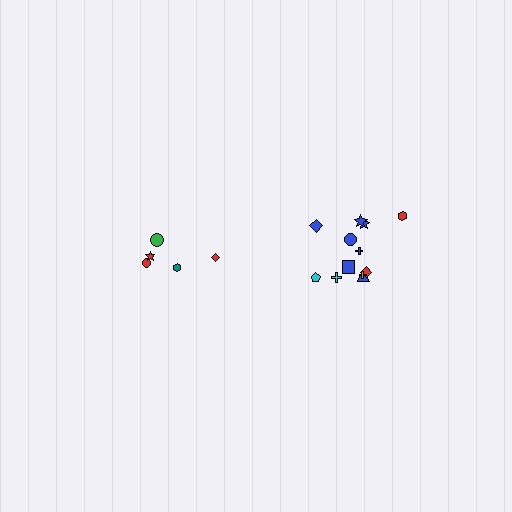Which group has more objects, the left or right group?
The right group.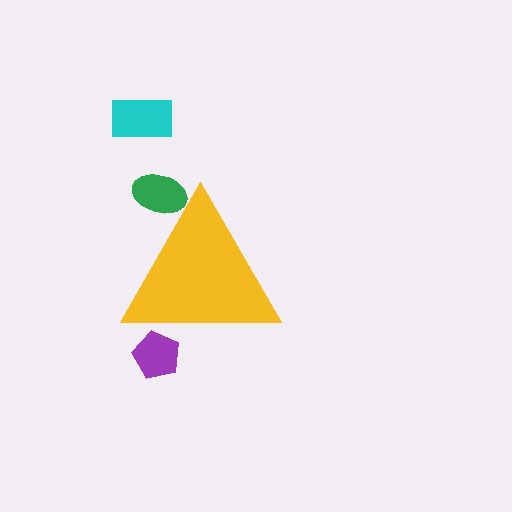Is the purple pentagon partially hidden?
Yes, the purple pentagon is partially hidden behind the yellow triangle.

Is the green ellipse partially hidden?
Yes, the green ellipse is partially hidden behind the yellow triangle.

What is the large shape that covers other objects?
A yellow triangle.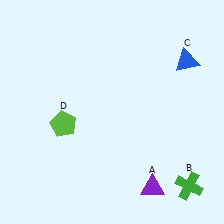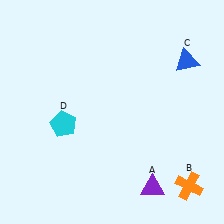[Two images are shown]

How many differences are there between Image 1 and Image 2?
There are 2 differences between the two images.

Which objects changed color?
B changed from green to orange. D changed from lime to cyan.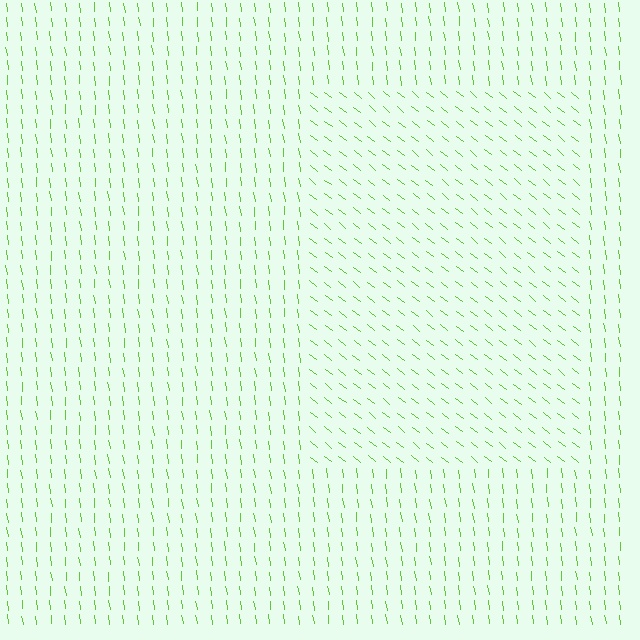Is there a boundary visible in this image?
Yes, there is a texture boundary formed by a change in line orientation.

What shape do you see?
I see a rectangle.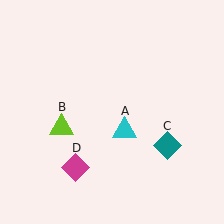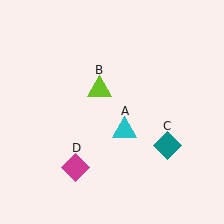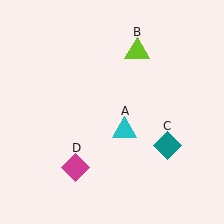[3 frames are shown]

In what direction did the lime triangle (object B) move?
The lime triangle (object B) moved up and to the right.